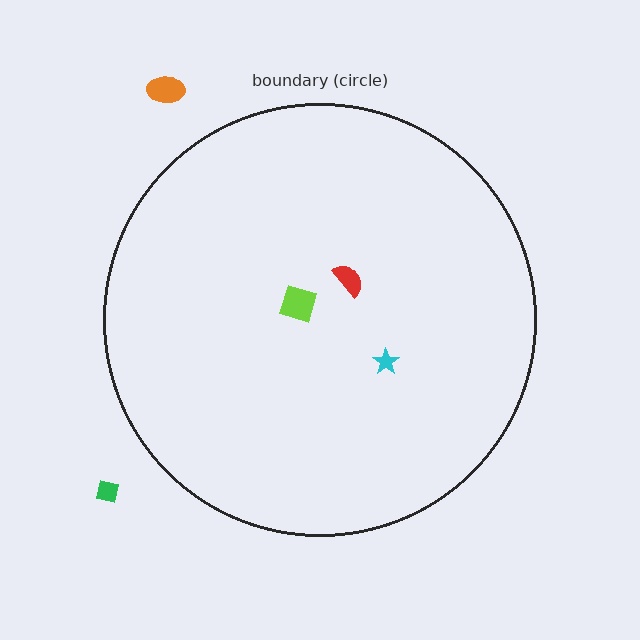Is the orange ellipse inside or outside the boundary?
Outside.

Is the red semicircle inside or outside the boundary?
Inside.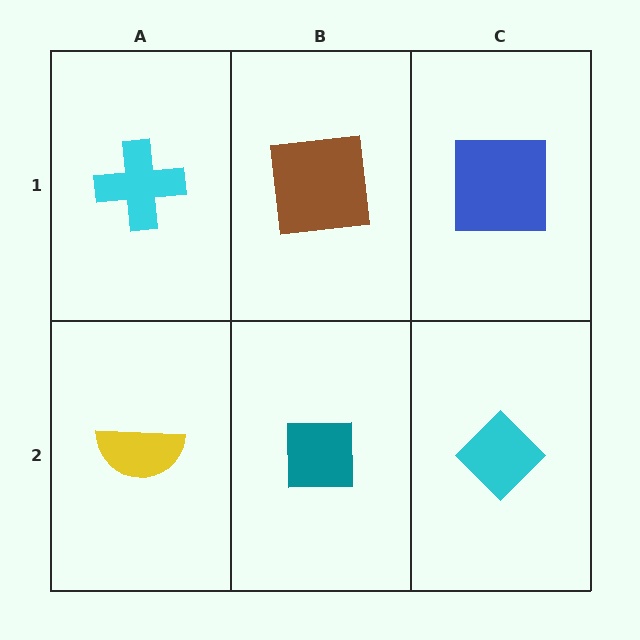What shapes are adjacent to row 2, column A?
A cyan cross (row 1, column A), a teal square (row 2, column B).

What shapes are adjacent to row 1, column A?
A yellow semicircle (row 2, column A), a brown square (row 1, column B).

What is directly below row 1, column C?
A cyan diamond.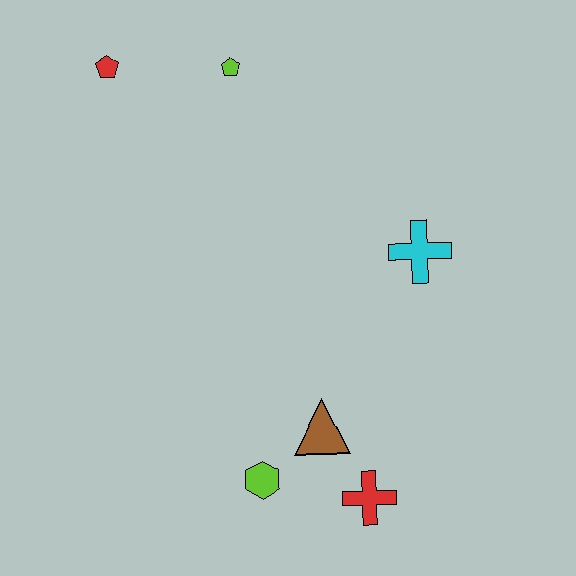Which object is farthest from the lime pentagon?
The red cross is farthest from the lime pentagon.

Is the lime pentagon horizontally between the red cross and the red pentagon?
Yes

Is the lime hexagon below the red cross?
No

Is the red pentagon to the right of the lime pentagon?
No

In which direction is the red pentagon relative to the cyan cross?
The red pentagon is to the left of the cyan cross.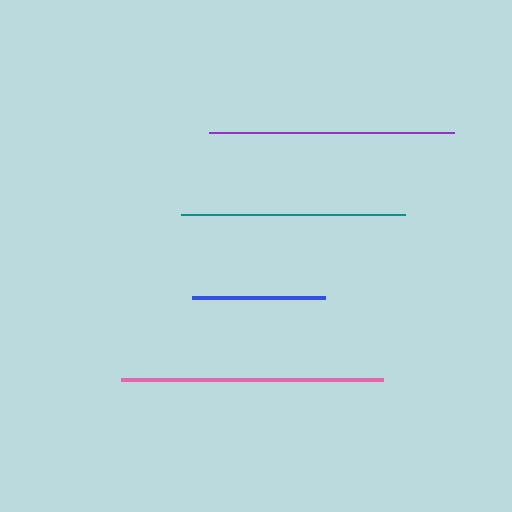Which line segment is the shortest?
The blue line is the shortest at approximately 133 pixels.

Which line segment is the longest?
The pink line is the longest at approximately 262 pixels.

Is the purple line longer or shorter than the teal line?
The purple line is longer than the teal line.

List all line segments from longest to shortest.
From longest to shortest: pink, purple, teal, blue.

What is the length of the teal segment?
The teal segment is approximately 225 pixels long.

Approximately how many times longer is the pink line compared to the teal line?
The pink line is approximately 1.2 times the length of the teal line.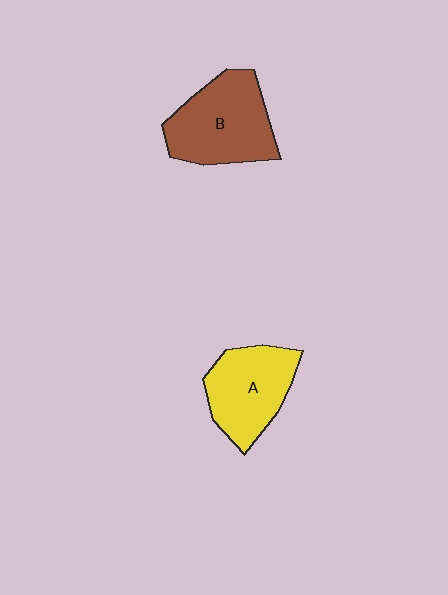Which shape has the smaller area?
Shape A (yellow).